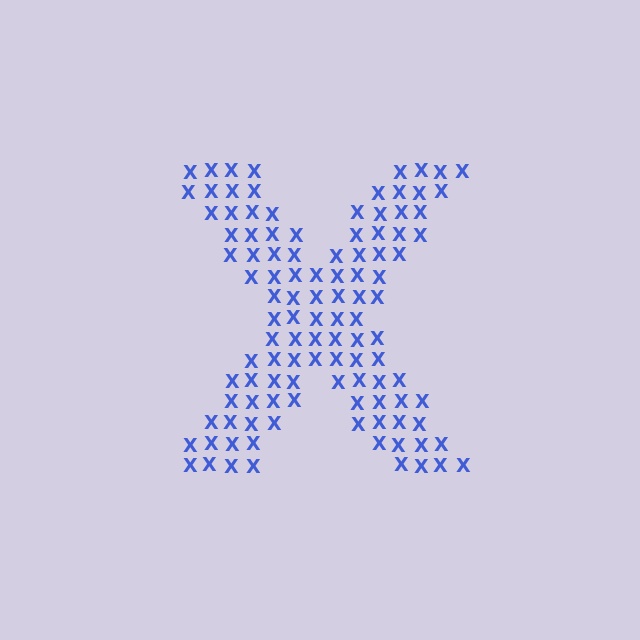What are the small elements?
The small elements are letter X's.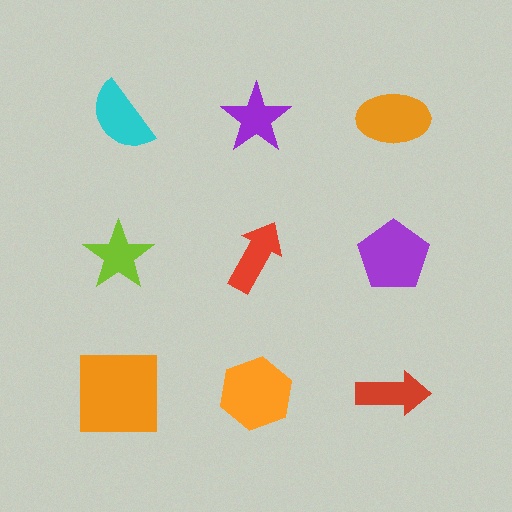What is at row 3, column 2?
An orange hexagon.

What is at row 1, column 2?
A purple star.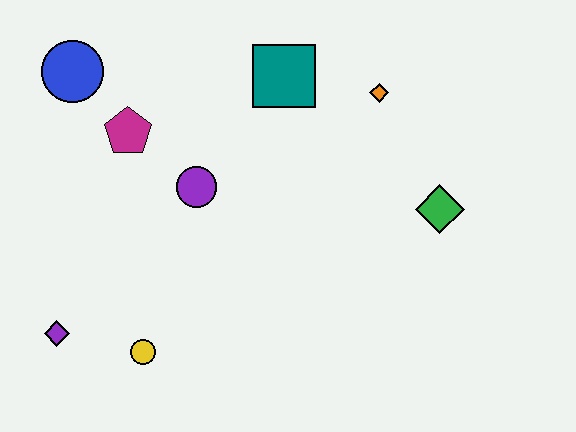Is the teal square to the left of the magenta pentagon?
No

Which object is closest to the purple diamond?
The yellow circle is closest to the purple diamond.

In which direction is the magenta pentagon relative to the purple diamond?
The magenta pentagon is above the purple diamond.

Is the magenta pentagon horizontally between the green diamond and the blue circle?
Yes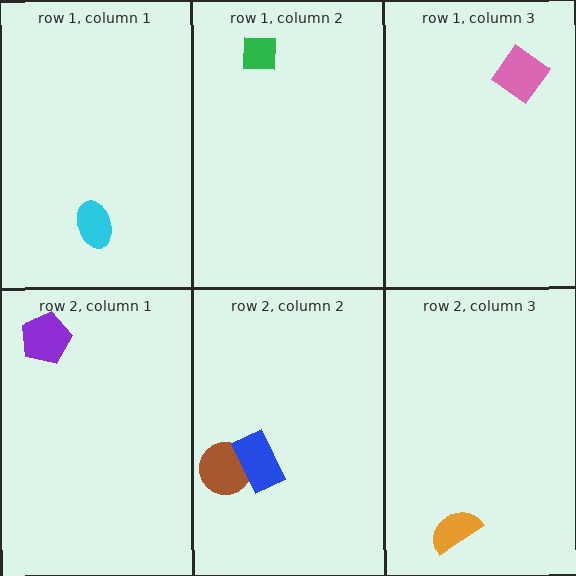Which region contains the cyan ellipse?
The row 1, column 1 region.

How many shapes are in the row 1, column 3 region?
1.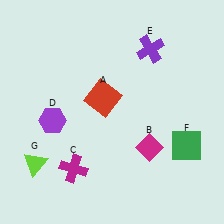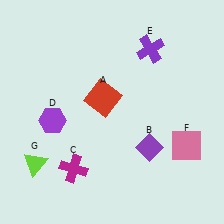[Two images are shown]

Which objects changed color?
B changed from magenta to purple. F changed from green to pink.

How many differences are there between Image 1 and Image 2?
There are 2 differences between the two images.